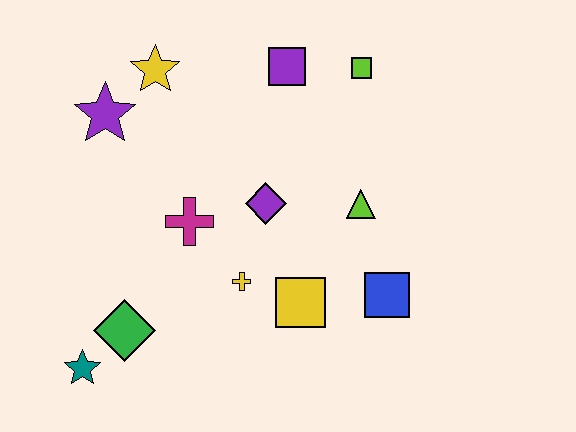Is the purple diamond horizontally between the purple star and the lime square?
Yes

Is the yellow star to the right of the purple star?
Yes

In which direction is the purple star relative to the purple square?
The purple star is to the left of the purple square.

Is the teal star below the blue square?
Yes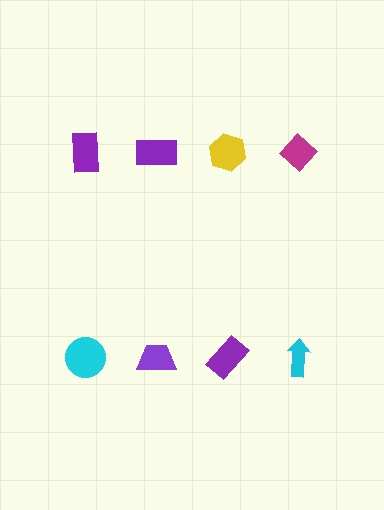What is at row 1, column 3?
A yellow hexagon.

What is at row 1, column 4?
A magenta diamond.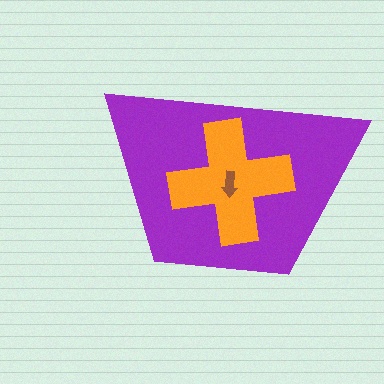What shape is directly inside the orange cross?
The brown arrow.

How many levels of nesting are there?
3.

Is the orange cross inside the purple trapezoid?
Yes.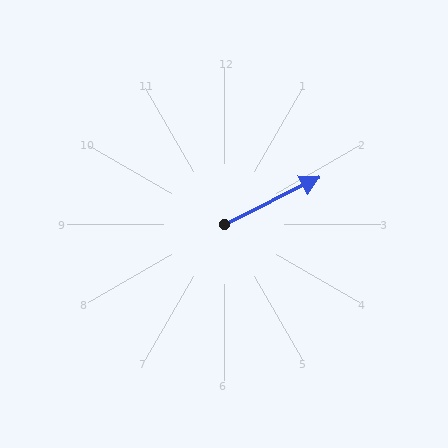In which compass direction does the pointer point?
Northeast.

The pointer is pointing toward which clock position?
Roughly 2 o'clock.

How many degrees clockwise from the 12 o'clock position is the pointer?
Approximately 64 degrees.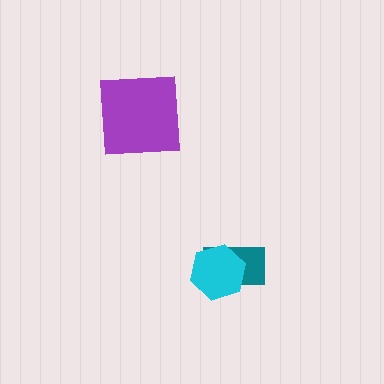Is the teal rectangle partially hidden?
Yes, it is partially covered by another shape.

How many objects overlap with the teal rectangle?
1 object overlaps with the teal rectangle.